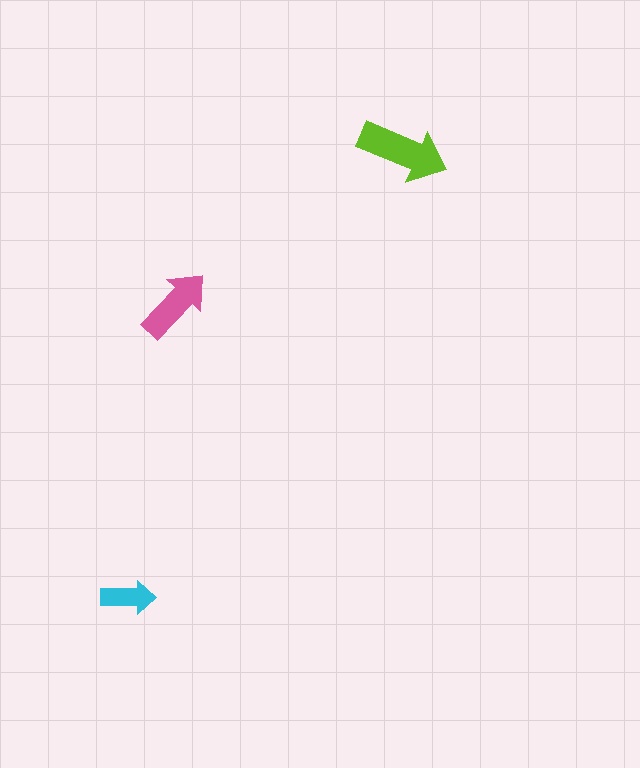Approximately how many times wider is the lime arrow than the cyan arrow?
About 1.5 times wider.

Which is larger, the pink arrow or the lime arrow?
The lime one.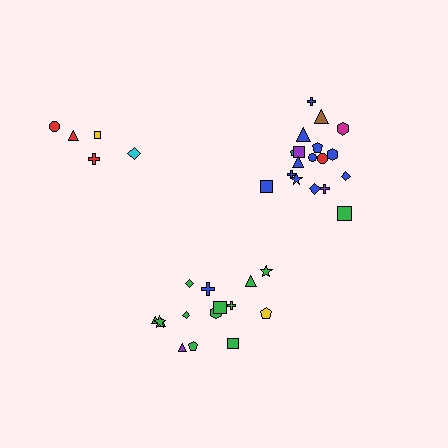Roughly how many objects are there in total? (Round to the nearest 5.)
Roughly 40 objects in total.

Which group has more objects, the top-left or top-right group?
The top-right group.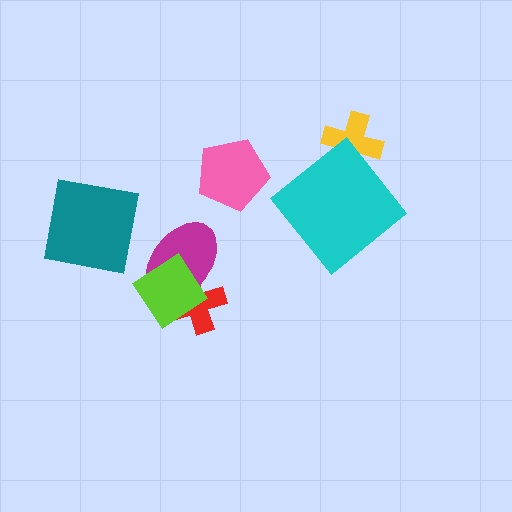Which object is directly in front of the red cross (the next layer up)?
The magenta ellipse is directly in front of the red cross.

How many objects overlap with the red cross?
2 objects overlap with the red cross.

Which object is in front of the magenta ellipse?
The lime diamond is in front of the magenta ellipse.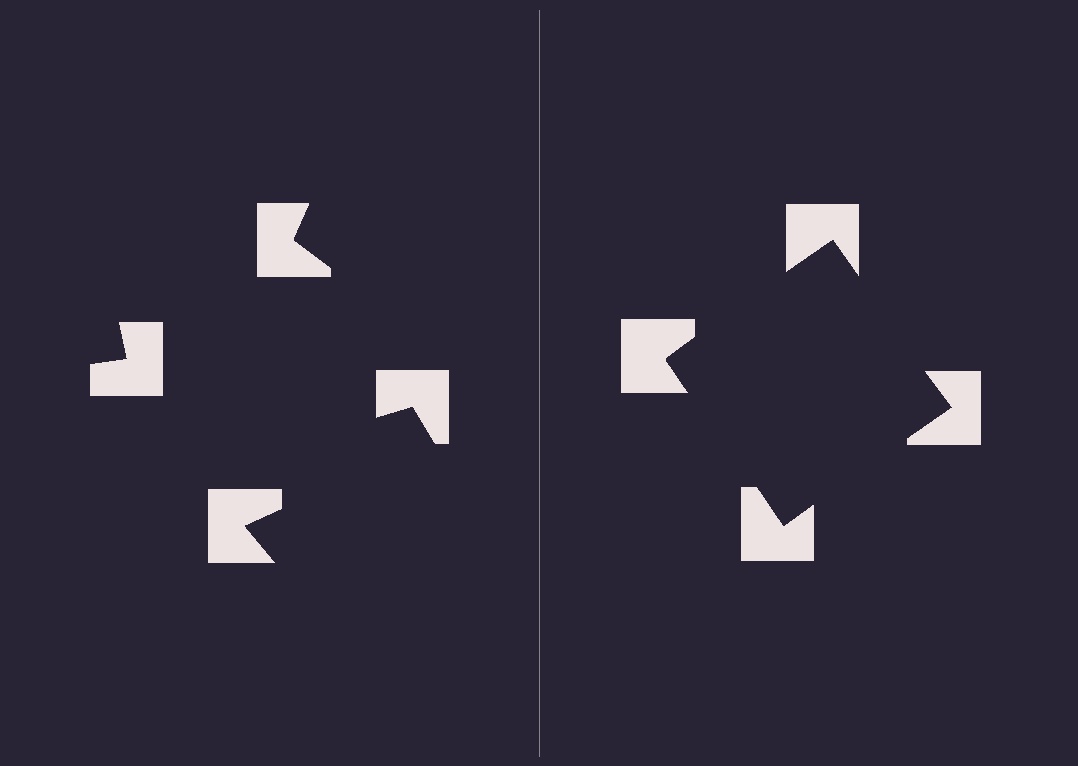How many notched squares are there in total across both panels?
8 — 4 on each side.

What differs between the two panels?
The notched squares are positioned identically on both sides; only the wedge orientations differ. On the right they align to a square; on the left they are misaligned.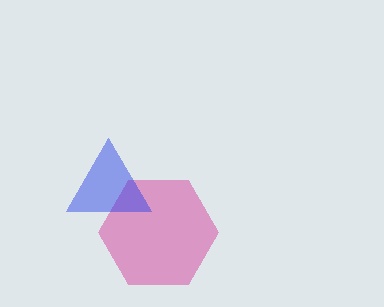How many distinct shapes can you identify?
There are 2 distinct shapes: a pink hexagon, a blue triangle.